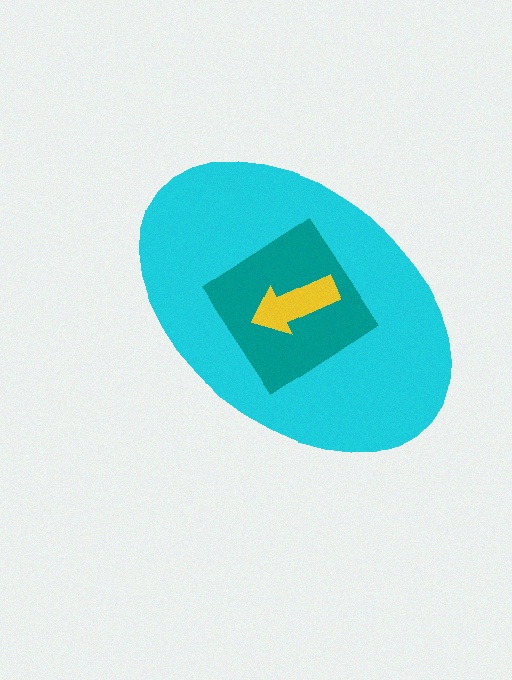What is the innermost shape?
The yellow arrow.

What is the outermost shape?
The cyan ellipse.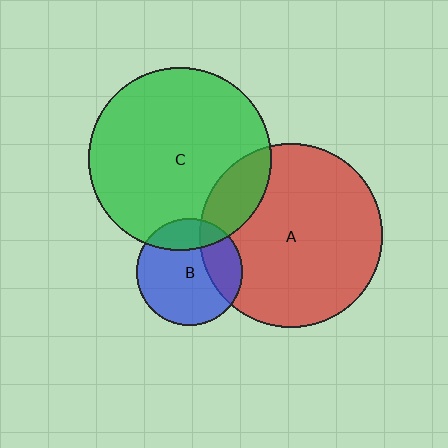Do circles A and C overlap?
Yes.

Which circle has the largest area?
Circle A (red).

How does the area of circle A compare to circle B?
Approximately 3.0 times.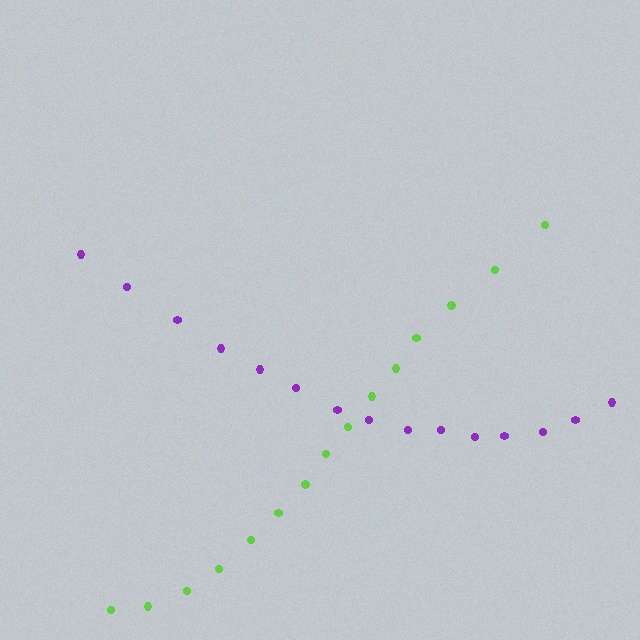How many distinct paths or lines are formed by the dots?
There are 2 distinct paths.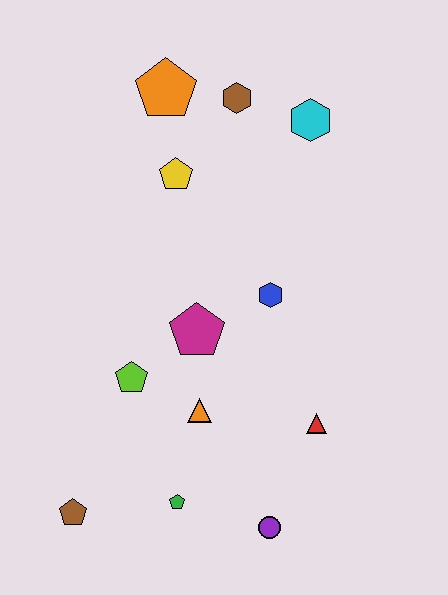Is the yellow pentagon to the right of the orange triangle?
No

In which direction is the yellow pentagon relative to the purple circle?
The yellow pentagon is above the purple circle.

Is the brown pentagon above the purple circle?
Yes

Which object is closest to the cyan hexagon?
The brown hexagon is closest to the cyan hexagon.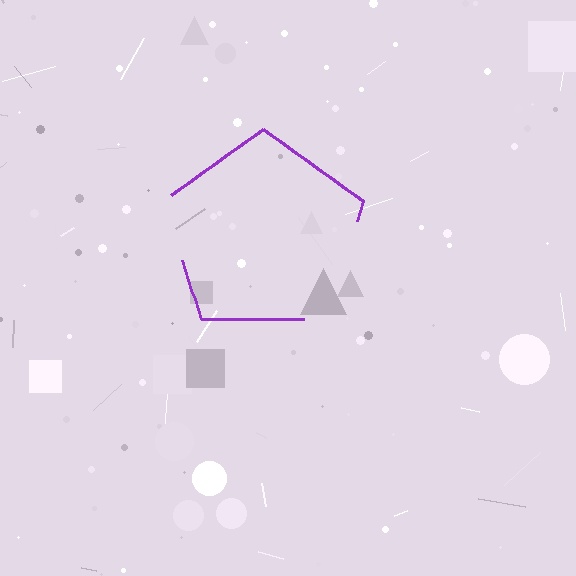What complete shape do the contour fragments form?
The contour fragments form a pentagon.